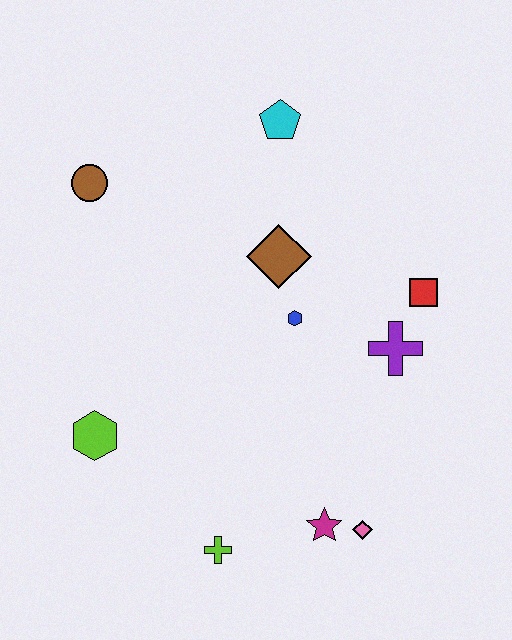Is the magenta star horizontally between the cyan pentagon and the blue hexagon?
No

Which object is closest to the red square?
The purple cross is closest to the red square.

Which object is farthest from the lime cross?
The cyan pentagon is farthest from the lime cross.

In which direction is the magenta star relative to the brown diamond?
The magenta star is below the brown diamond.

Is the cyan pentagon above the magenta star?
Yes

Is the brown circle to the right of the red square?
No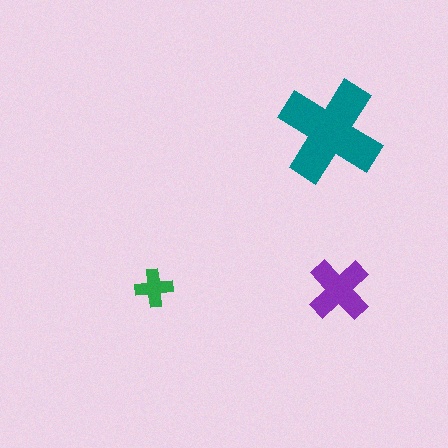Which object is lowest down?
The purple cross is bottommost.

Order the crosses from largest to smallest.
the teal one, the purple one, the green one.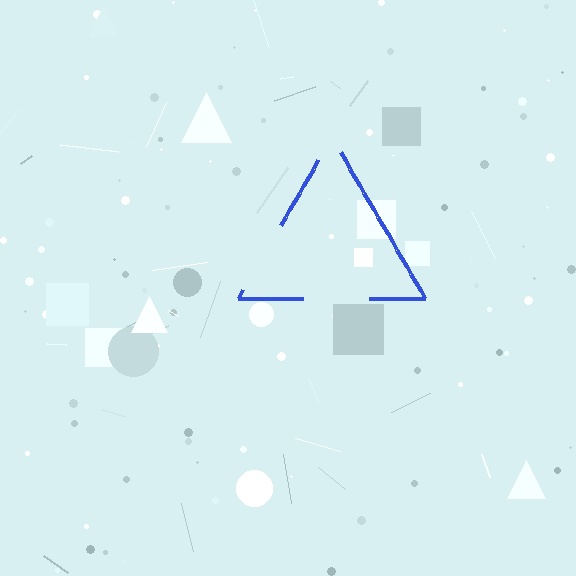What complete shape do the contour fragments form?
The contour fragments form a triangle.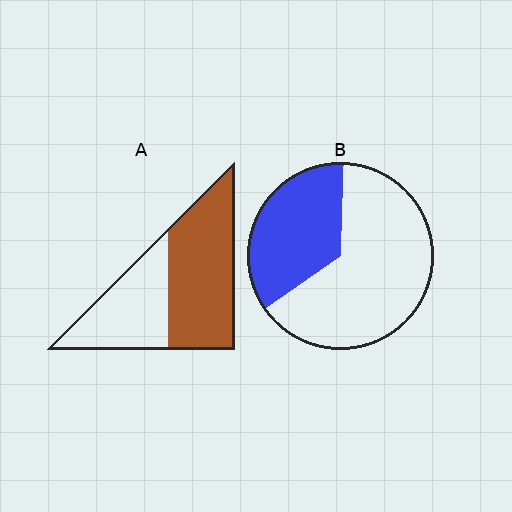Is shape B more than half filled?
No.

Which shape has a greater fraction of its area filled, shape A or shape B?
Shape A.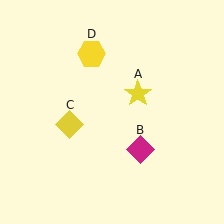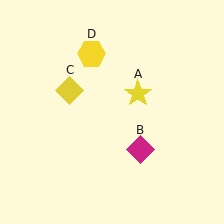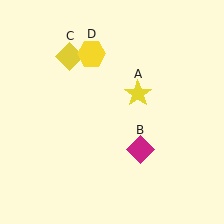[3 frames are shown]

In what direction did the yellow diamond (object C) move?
The yellow diamond (object C) moved up.